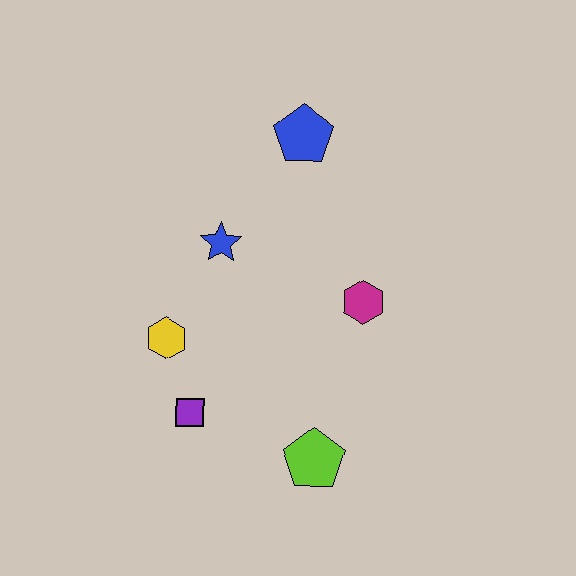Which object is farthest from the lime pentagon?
The blue pentagon is farthest from the lime pentagon.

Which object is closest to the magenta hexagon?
The blue star is closest to the magenta hexagon.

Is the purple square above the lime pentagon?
Yes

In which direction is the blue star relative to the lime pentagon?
The blue star is above the lime pentagon.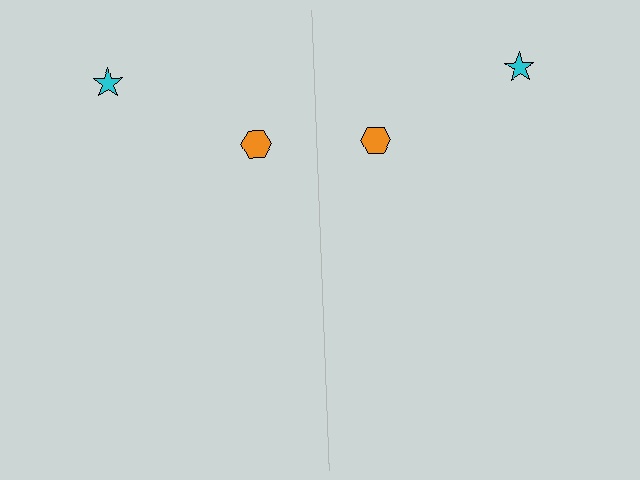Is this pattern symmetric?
Yes, this pattern has bilateral (reflection) symmetry.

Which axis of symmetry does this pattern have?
The pattern has a vertical axis of symmetry running through the center of the image.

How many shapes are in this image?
There are 4 shapes in this image.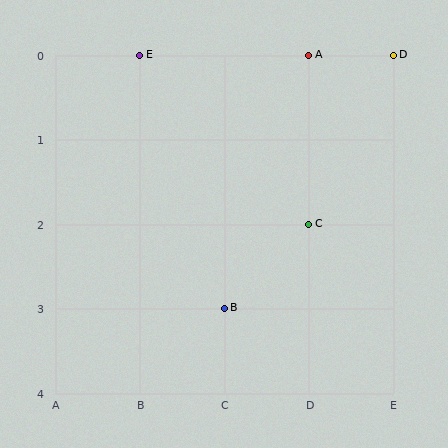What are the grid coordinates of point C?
Point C is at grid coordinates (D, 2).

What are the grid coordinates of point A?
Point A is at grid coordinates (D, 0).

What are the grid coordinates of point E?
Point E is at grid coordinates (B, 0).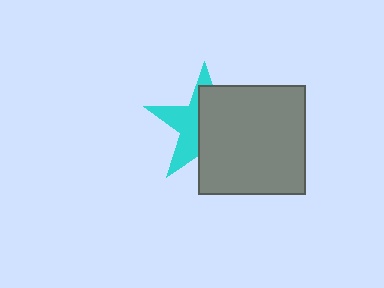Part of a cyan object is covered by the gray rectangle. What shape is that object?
It is a star.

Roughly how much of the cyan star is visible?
A small part of it is visible (roughly 42%).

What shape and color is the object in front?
The object in front is a gray rectangle.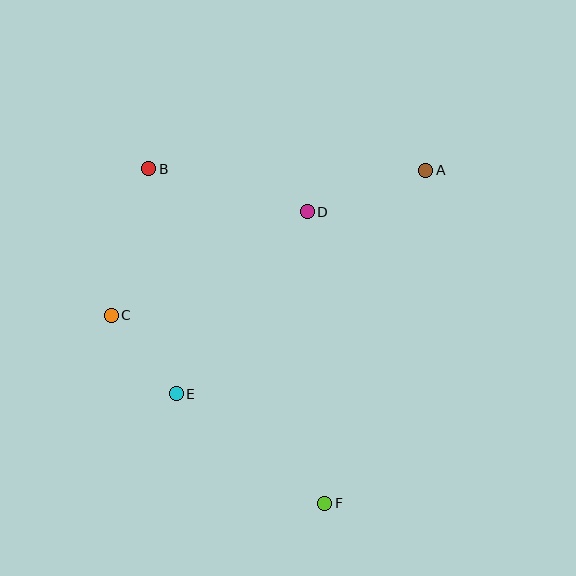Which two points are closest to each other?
Points C and E are closest to each other.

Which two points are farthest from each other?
Points B and F are farthest from each other.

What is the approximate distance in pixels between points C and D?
The distance between C and D is approximately 221 pixels.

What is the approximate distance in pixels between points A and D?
The distance between A and D is approximately 126 pixels.